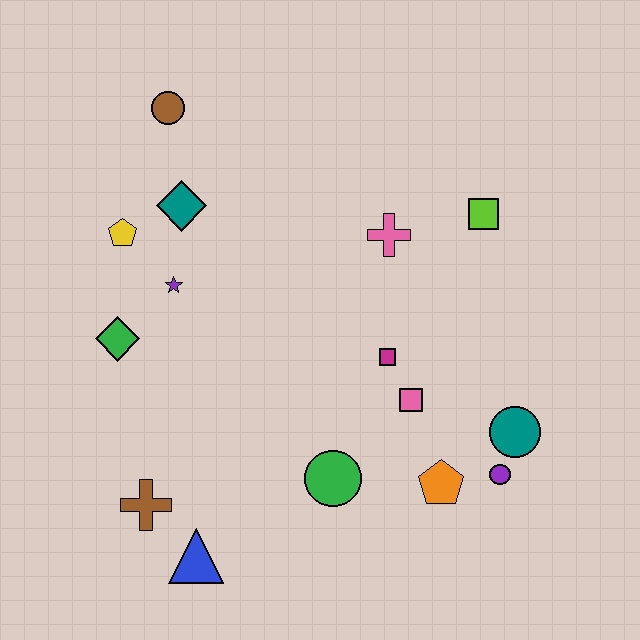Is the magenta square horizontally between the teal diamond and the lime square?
Yes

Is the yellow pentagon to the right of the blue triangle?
No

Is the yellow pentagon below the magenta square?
No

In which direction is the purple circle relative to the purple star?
The purple circle is to the right of the purple star.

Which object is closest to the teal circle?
The purple circle is closest to the teal circle.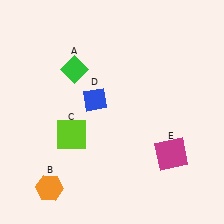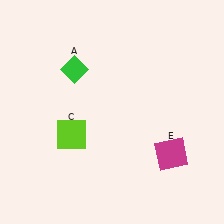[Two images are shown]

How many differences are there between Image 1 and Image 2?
There are 2 differences between the two images.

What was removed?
The blue diamond (D), the orange hexagon (B) were removed in Image 2.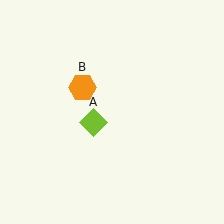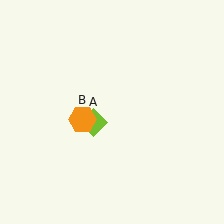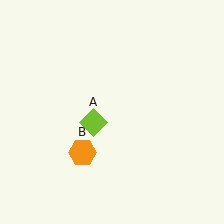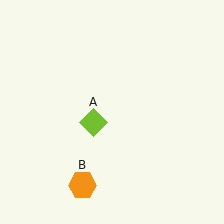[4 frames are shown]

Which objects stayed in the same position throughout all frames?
Lime diamond (object A) remained stationary.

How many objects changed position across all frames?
1 object changed position: orange hexagon (object B).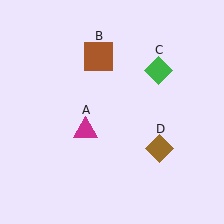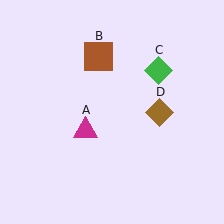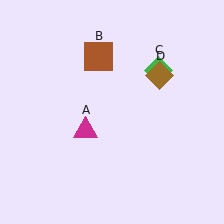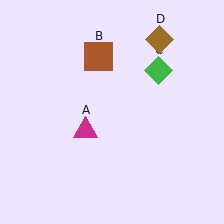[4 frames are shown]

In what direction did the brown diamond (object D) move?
The brown diamond (object D) moved up.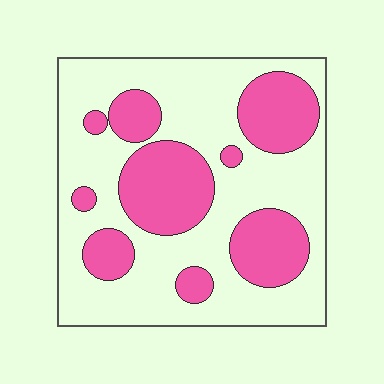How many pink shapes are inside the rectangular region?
9.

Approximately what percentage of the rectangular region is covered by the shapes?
Approximately 35%.